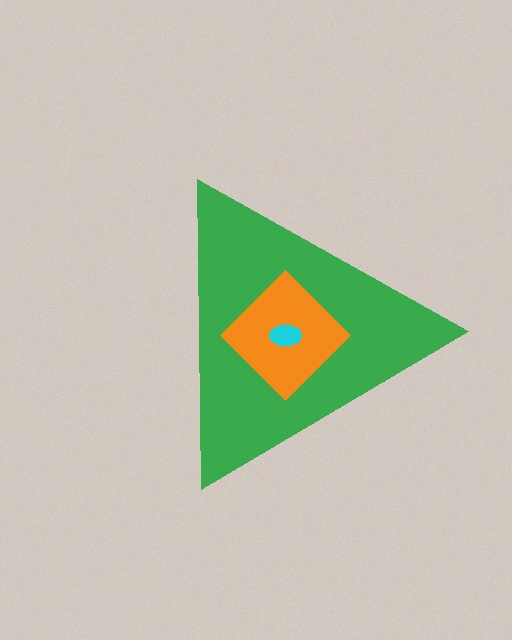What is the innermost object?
The cyan ellipse.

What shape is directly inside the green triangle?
The orange diamond.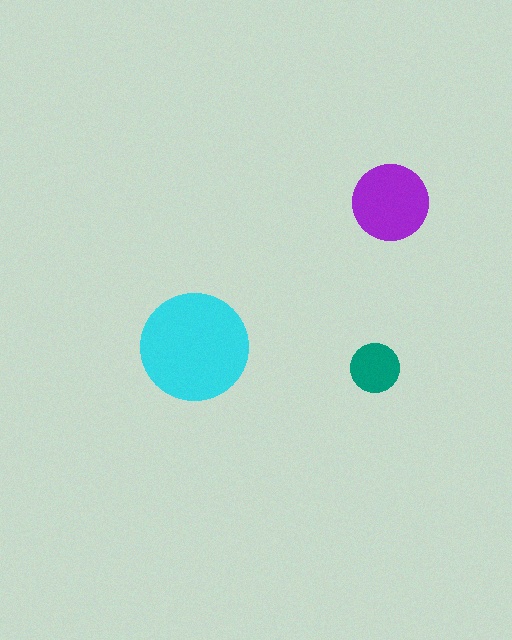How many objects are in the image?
There are 3 objects in the image.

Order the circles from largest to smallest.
the cyan one, the purple one, the teal one.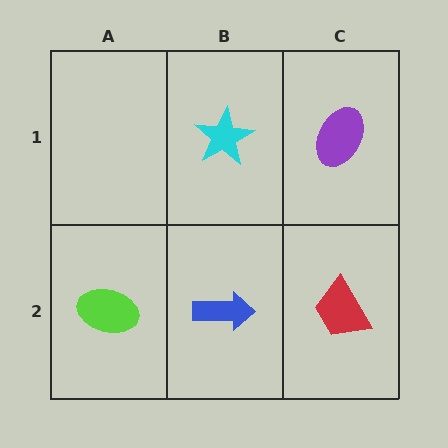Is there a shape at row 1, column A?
No, that cell is empty.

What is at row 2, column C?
A red trapezoid.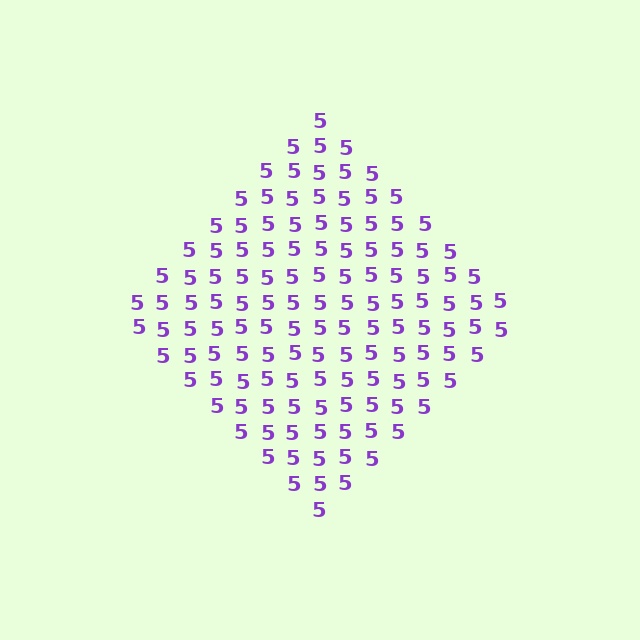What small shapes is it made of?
It is made of small digit 5's.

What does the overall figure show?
The overall figure shows a diamond.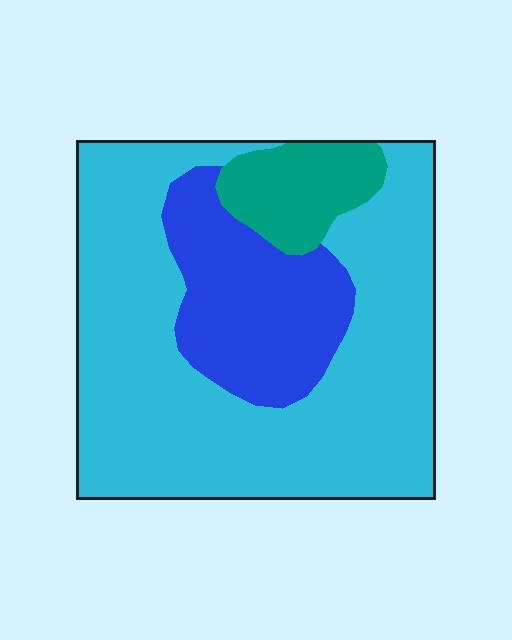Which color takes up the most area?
Cyan, at roughly 70%.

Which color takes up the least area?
Teal, at roughly 10%.